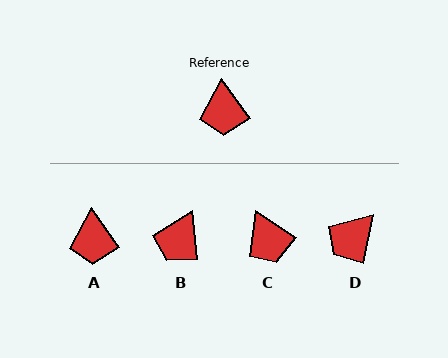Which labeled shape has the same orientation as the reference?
A.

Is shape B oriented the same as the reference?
No, it is off by about 29 degrees.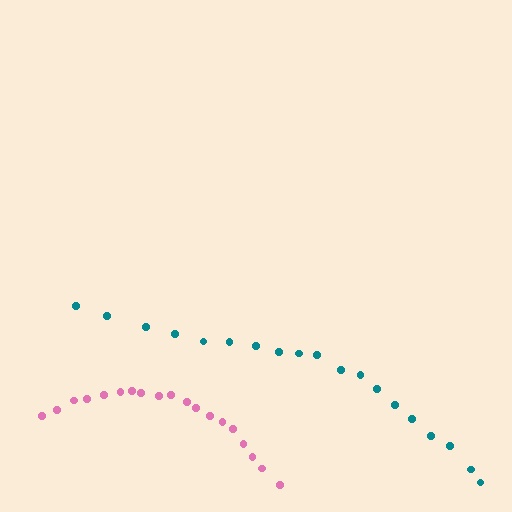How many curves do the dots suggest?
There are 2 distinct paths.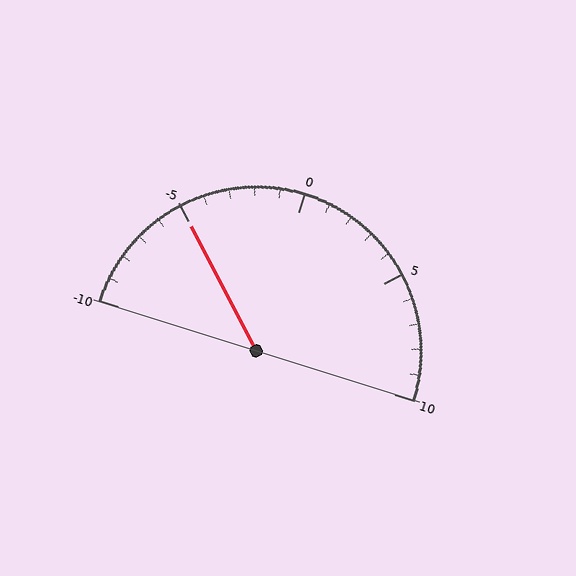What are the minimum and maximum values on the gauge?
The gauge ranges from -10 to 10.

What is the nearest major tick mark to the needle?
The nearest major tick mark is -5.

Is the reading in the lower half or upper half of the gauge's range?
The reading is in the lower half of the range (-10 to 10).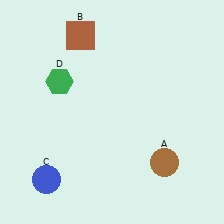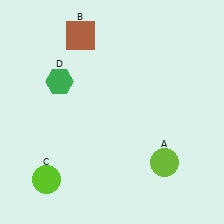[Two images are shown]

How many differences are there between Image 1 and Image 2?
There are 2 differences between the two images.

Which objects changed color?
A changed from brown to lime. C changed from blue to lime.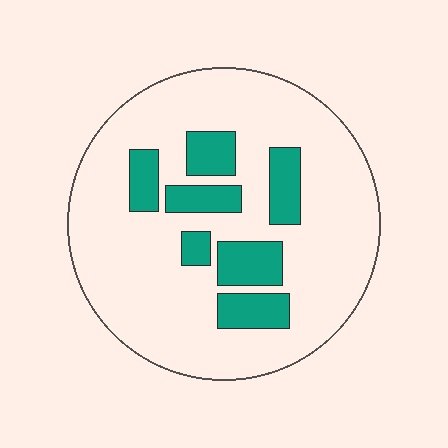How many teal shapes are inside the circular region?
7.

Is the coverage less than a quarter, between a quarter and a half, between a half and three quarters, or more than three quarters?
Less than a quarter.